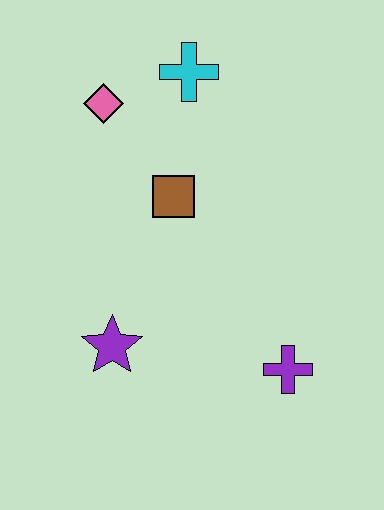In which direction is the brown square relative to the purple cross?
The brown square is above the purple cross.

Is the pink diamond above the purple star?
Yes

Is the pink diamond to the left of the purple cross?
Yes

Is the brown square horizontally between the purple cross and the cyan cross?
No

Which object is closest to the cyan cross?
The pink diamond is closest to the cyan cross.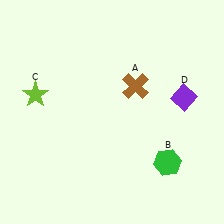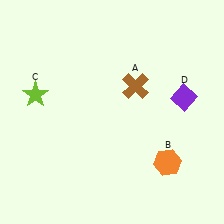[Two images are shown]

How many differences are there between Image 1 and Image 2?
There is 1 difference between the two images.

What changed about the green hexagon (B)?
In Image 1, B is green. In Image 2, it changed to orange.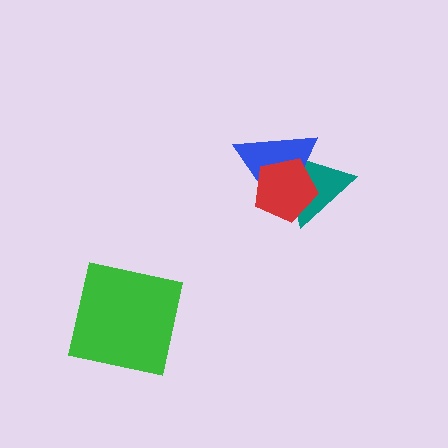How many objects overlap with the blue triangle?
2 objects overlap with the blue triangle.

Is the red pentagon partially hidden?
No, no other shape covers it.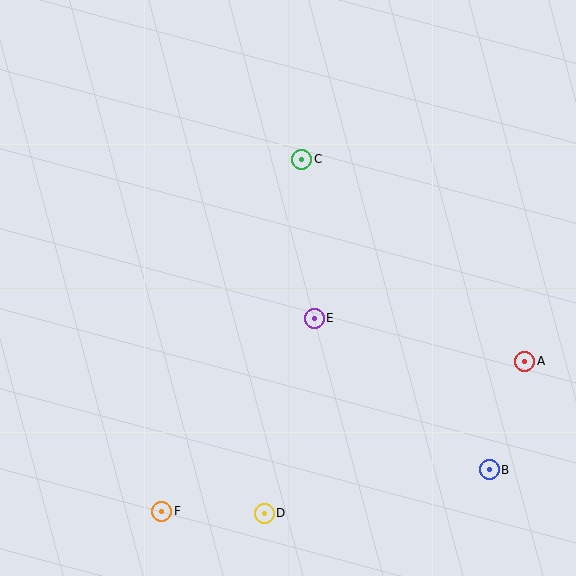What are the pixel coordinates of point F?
Point F is at (162, 511).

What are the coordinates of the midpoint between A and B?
The midpoint between A and B is at (507, 416).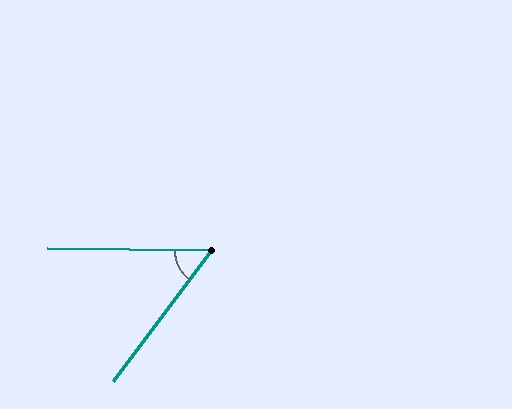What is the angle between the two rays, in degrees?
Approximately 54 degrees.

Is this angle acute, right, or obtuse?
It is acute.